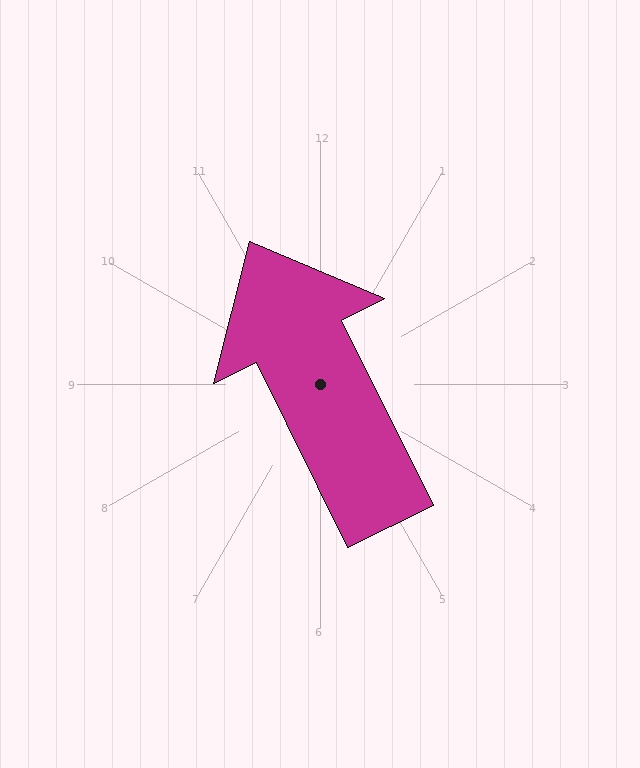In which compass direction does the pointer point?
Northwest.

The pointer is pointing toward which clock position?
Roughly 11 o'clock.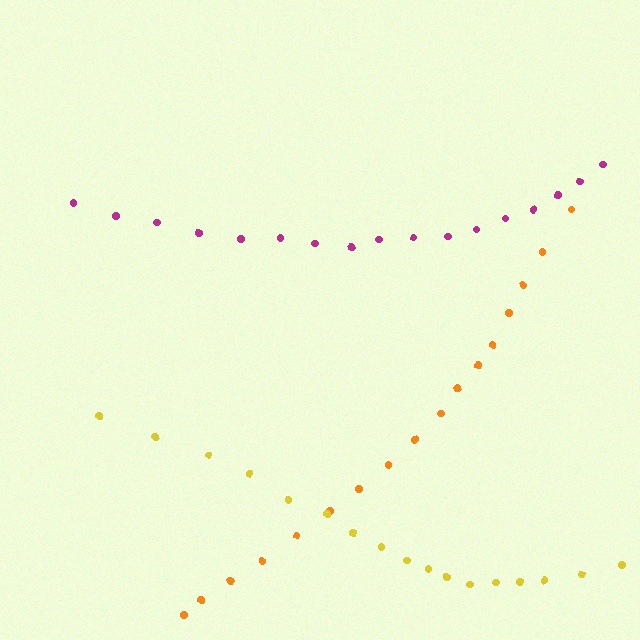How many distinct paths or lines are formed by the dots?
There are 3 distinct paths.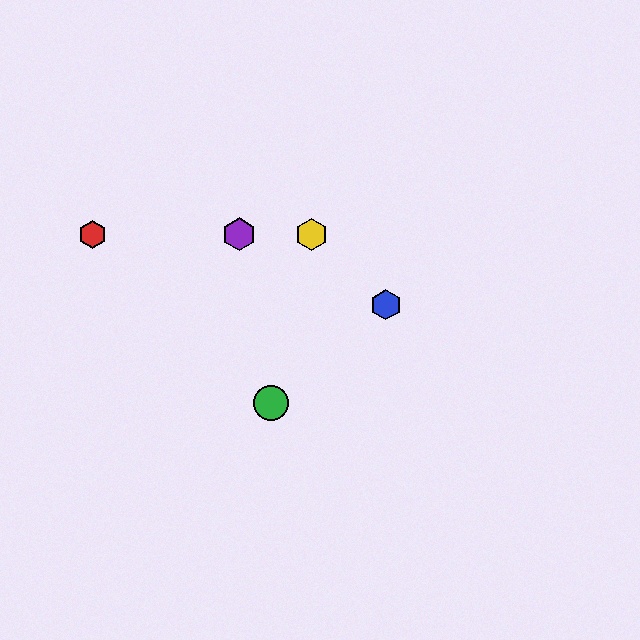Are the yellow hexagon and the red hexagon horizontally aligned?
Yes, both are at y≈234.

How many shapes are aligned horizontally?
3 shapes (the red hexagon, the yellow hexagon, the purple hexagon) are aligned horizontally.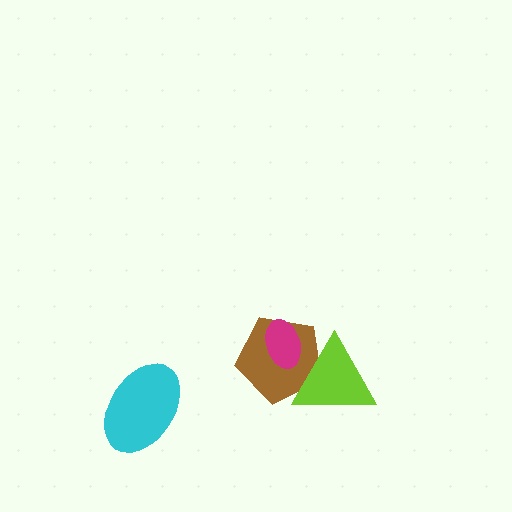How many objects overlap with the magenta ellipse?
2 objects overlap with the magenta ellipse.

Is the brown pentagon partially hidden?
Yes, it is partially covered by another shape.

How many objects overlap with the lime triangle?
2 objects overlap with the lime triangle.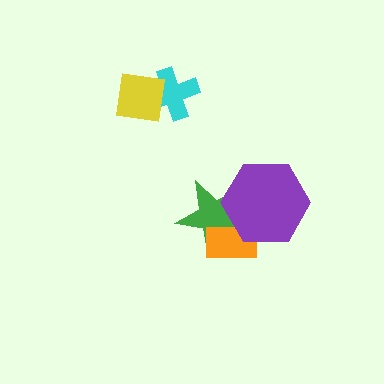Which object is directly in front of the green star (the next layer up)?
The orange rectangle is directly in front of the green star.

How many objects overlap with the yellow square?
1 object overlaps with the yellow square.